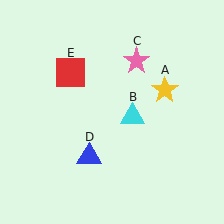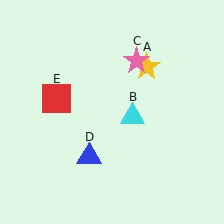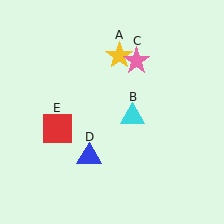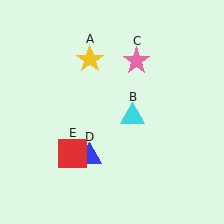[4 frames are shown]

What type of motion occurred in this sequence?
The yellow star (object A), red square (object E) rotated counterclockwise around the center of the scene.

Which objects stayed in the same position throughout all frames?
Cyan triangle (object B) and pink star (object C) and blue triangle (object D) remained stationary.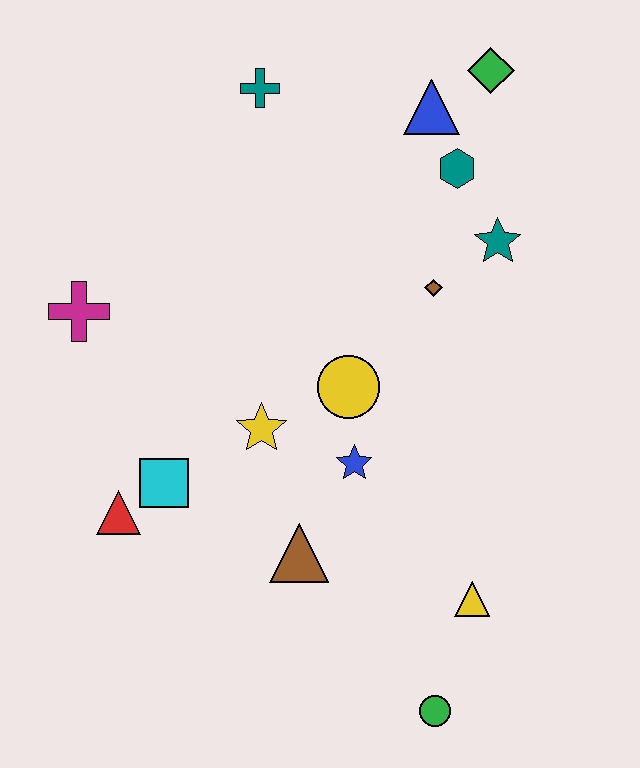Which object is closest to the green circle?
The yellow triangle is closest to the green circle.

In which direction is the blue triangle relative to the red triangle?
The blue triangle is above the red triangle.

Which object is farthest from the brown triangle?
The green diamond is farthest from the brown triangle.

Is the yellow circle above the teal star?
No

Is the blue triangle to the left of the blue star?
No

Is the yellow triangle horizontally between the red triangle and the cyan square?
No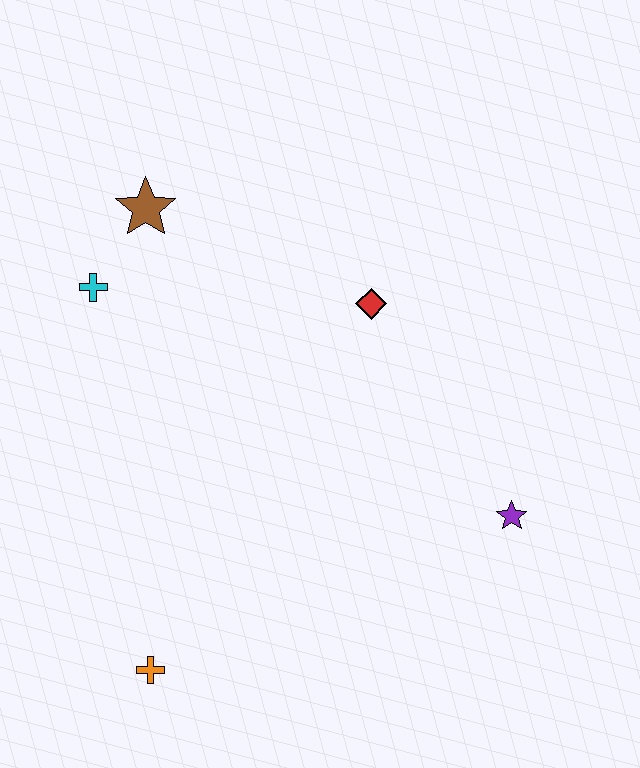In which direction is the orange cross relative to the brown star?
The orange cross is below the brown star.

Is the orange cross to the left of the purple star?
Yes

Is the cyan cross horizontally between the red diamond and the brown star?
No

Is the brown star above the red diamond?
Yes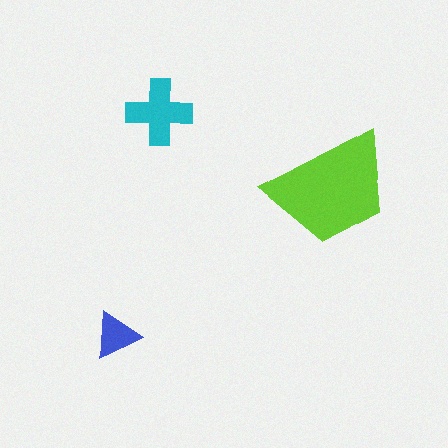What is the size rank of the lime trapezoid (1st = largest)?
1st.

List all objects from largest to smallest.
The lime trapezoid, the cyan cross, the blue triangle.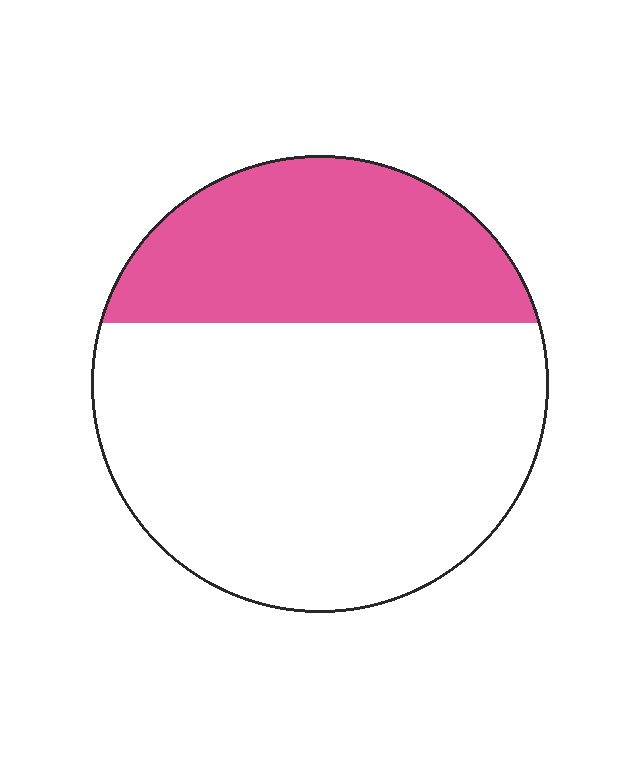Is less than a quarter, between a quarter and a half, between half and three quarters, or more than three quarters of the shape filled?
Between a quarter and a half.